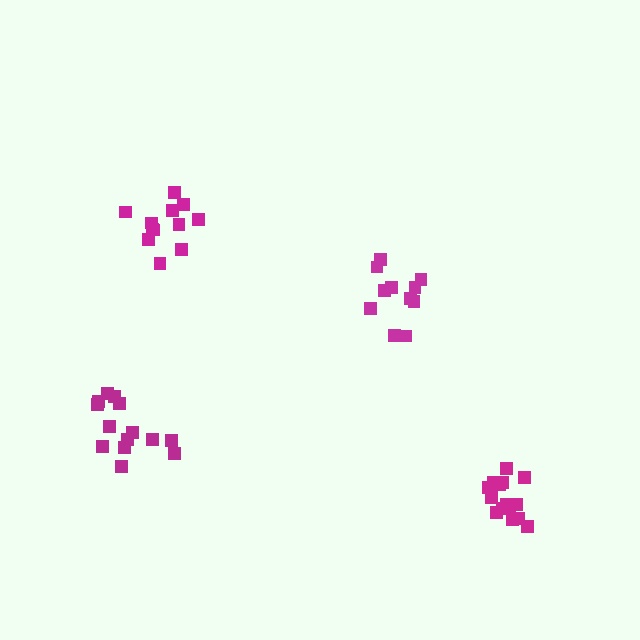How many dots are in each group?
Group 1: 11 dots, Group 2: 12 dots, Group 3: 15 dots, Group 4: 14 dots (52 total).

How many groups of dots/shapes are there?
There are 4 groups.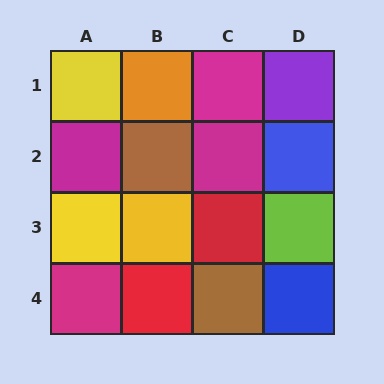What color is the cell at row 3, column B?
Yellow.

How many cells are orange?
1 cell is orange.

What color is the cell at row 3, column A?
Yellow.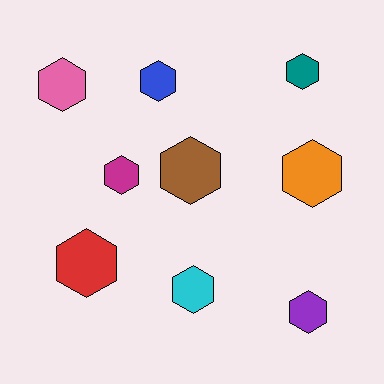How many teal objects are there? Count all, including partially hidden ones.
There is 1 teal object.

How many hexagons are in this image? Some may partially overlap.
There are 9 hexagons.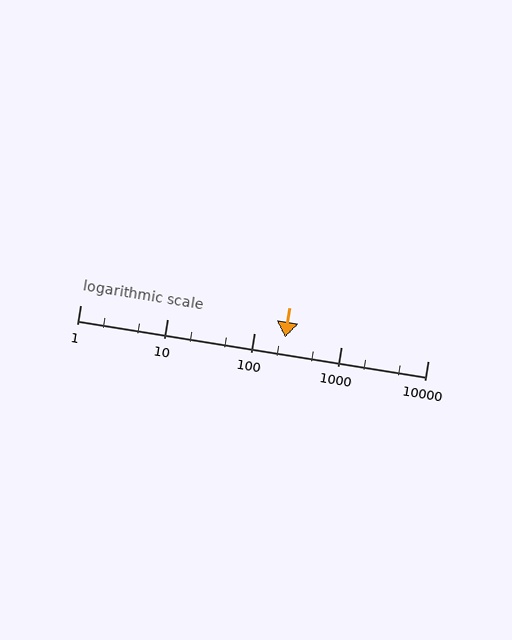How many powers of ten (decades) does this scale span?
The scale spans 4 decades, from 1 to 10000.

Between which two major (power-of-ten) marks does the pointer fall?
The pointer is between 100 and 1000.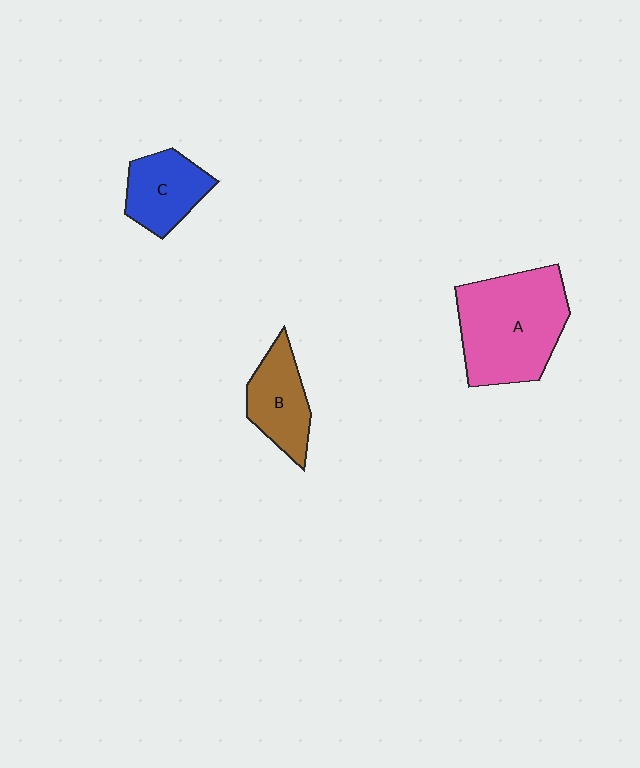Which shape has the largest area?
Shape A (pink).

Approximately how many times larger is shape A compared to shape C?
Approximately 2.0 times.